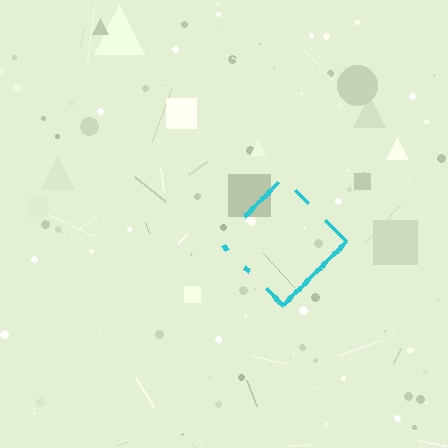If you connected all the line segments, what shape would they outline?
They would outline a diamond.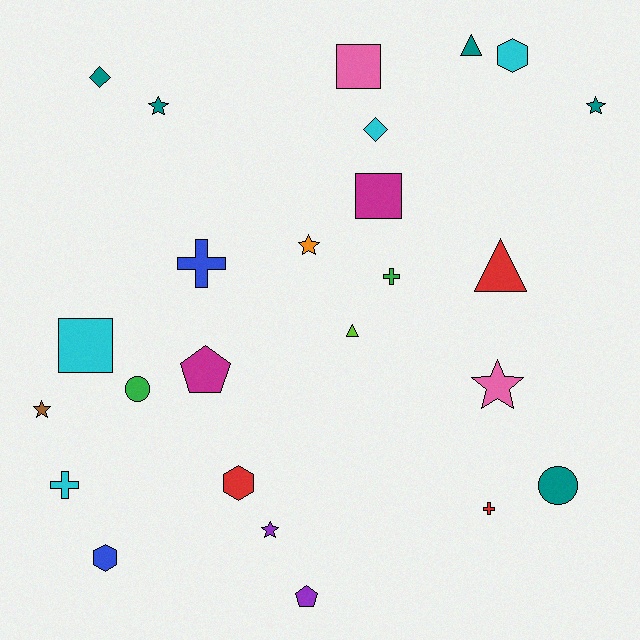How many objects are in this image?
There are 25 objects.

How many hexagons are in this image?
There are 3 hexagons.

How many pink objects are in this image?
There are 2 pink objects.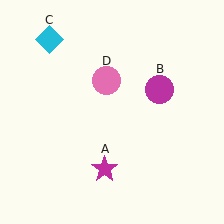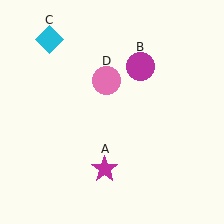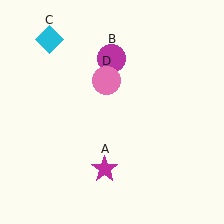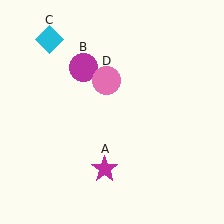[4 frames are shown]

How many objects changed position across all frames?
1 object changed position: magenta circle (object B).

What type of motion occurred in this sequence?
The magenta circle (object B) rotated counterclockwise around the center of the scene.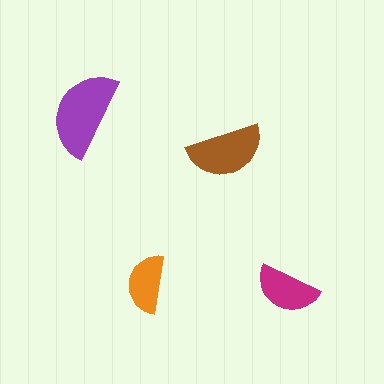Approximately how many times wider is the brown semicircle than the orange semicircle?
About 1.5 times wider.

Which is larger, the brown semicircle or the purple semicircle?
The purple one.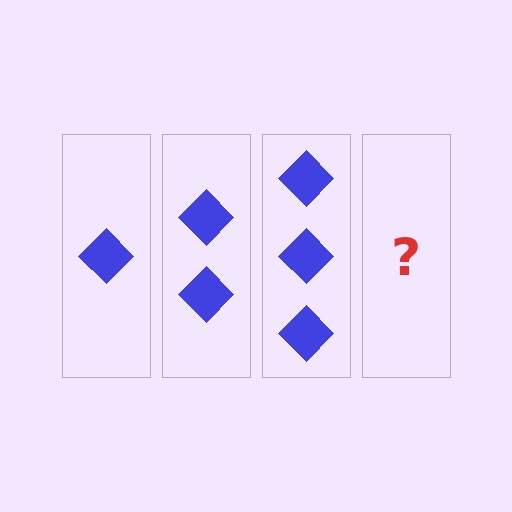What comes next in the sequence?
The next element should be 4 diamonds.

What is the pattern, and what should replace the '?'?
The pattern is that each step adds one more diamond. The '?' should be 4 diamonds.